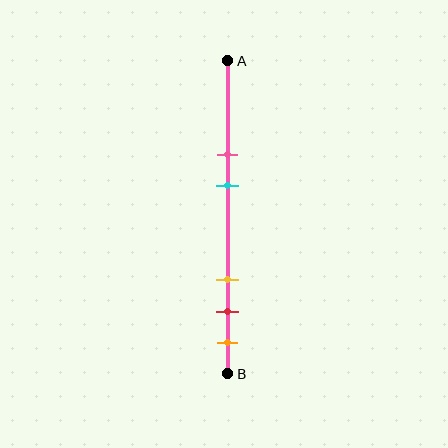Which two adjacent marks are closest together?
The red and orange marks are the closest adjacent pair.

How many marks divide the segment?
There are 5 marks dividing the segment.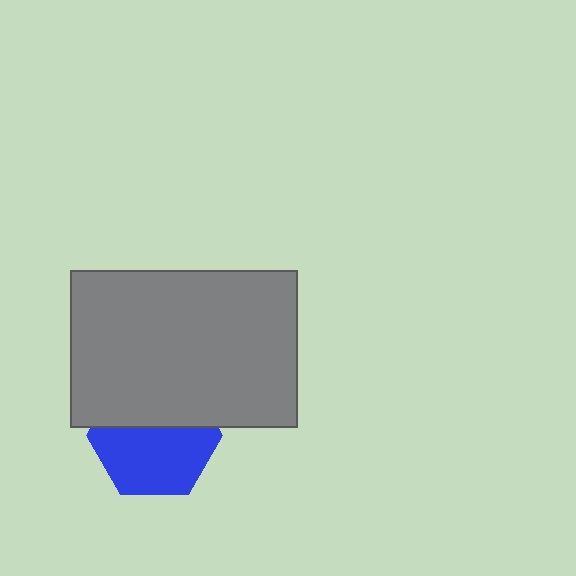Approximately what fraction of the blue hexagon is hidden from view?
Roughly 42% of the blue hexagon is hidden behind the gray rectangle.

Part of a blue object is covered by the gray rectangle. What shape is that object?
It is a hexagon.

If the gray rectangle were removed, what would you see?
You would see the complete blue hexagon.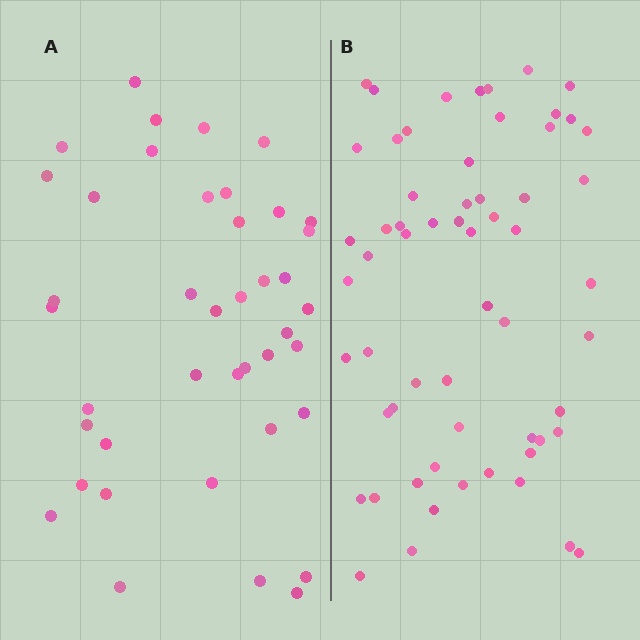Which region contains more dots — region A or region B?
Region B (the right region) has more dots.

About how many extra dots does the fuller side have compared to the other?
Region B has approximately 20 more dots than region A.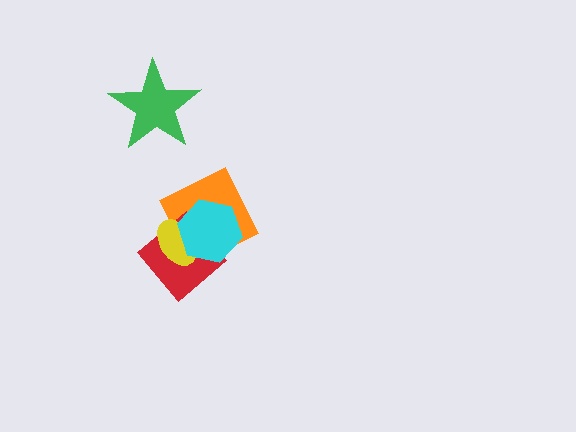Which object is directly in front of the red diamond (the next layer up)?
The yellow ellipse is directly in front of the red diamond.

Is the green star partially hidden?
No, no other shape covers it.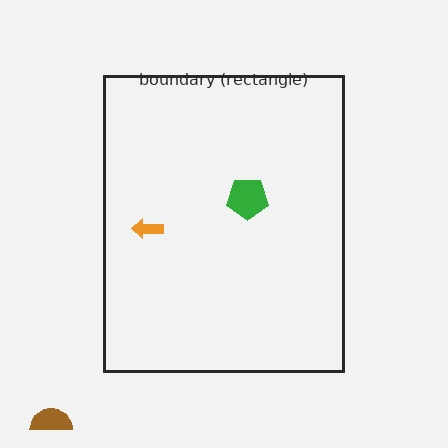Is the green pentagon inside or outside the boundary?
Inside.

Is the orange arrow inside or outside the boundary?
Inside.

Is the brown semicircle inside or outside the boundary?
Outside.